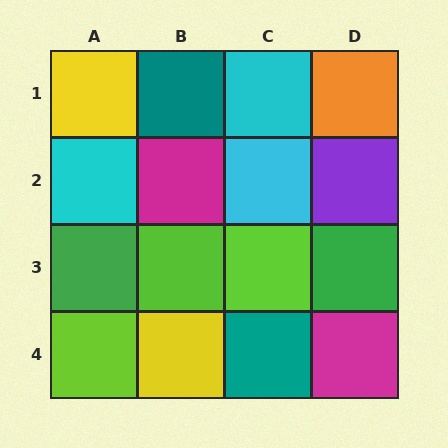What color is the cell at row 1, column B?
Teal.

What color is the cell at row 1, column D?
Orange.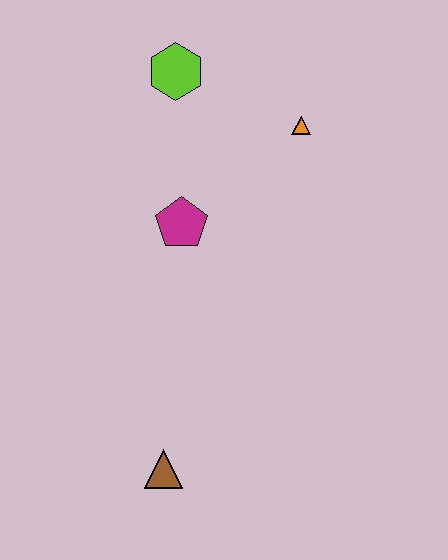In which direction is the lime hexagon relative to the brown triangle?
The lime hexagon is above the brown triangle.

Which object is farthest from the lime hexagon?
The brown triangle is farthest from the lime hexagon.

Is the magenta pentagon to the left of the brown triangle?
No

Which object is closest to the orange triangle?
The lime hexagon is closest to the orange triangle.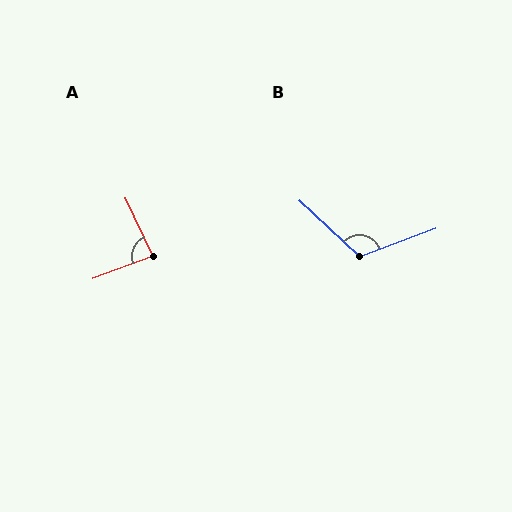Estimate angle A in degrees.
Approximately 86 degrees.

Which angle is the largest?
B, at approximately 117 degrees.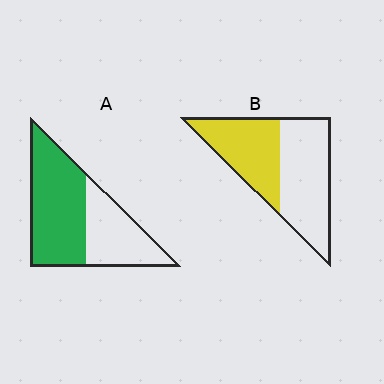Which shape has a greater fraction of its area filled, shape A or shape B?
Shape A.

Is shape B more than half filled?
No.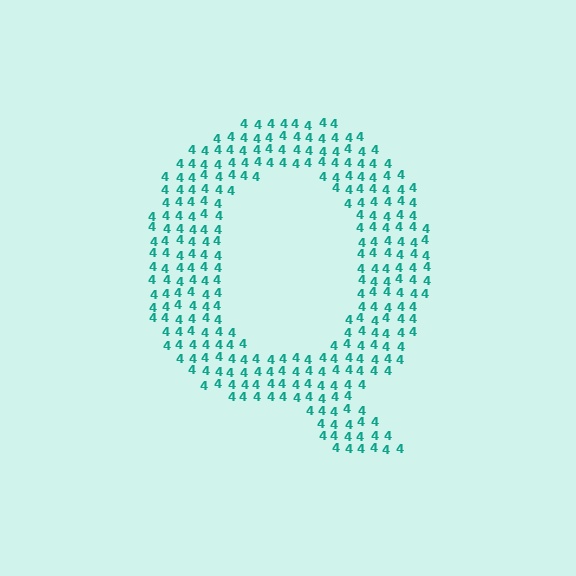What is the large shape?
The large shape is the letter Q.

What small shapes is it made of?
It is made of small digit 4's.